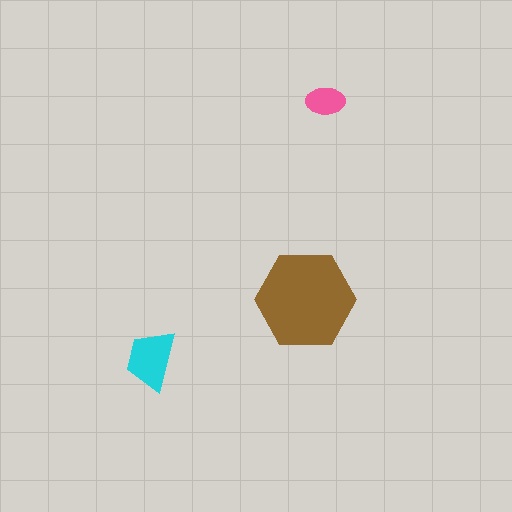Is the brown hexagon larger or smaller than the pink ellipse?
Larger.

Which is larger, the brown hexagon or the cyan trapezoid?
The brown hexagon.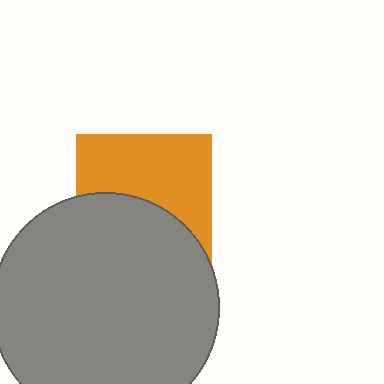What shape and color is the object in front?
The object in front is a gray circle.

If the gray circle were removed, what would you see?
You would see the complete orange square.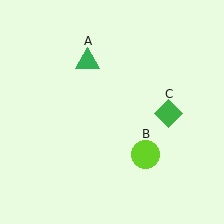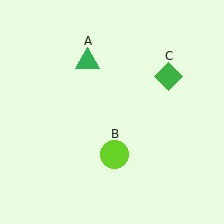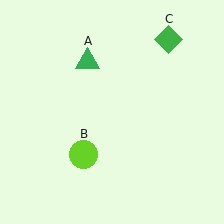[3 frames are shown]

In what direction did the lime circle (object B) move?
The lime circle (object B) moved left.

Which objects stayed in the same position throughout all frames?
Green triangle (object A) remained stationary.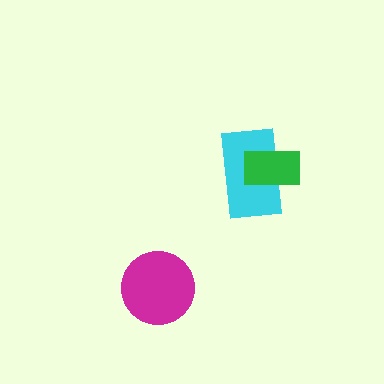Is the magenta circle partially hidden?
No, no other shape covers it.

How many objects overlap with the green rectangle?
1 object overlaps with the green rectangle.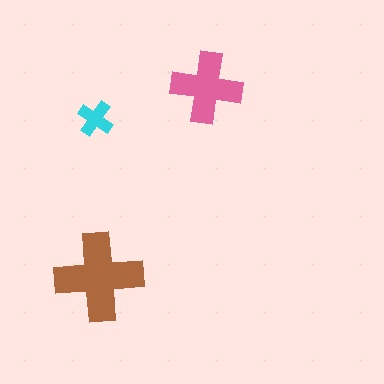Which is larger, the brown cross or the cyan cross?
The brown one.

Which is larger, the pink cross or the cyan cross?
The pink one.